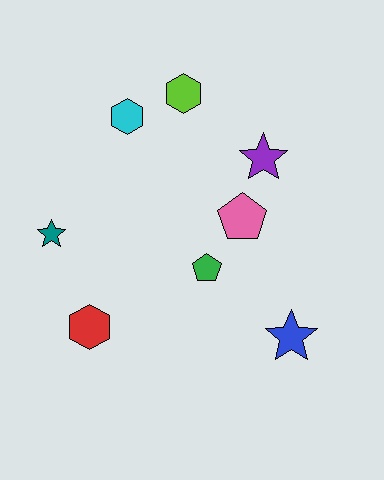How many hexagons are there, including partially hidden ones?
There are 3 hexagons.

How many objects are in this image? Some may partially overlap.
There are 8 objects.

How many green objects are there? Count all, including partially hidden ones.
There is 1 green object.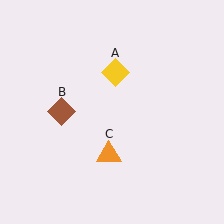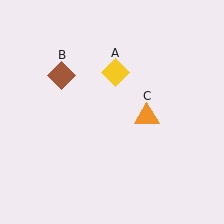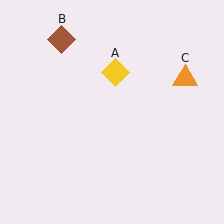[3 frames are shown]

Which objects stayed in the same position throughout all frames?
Yellow diamond (object A) remained stationary.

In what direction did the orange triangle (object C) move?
The orange triangle (object C) moved up and to the right.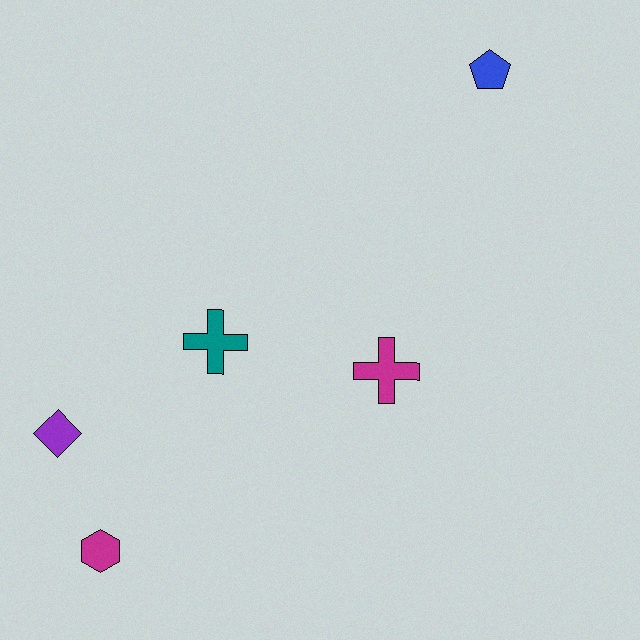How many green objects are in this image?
There are no green objects.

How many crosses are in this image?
There are 2 crosses.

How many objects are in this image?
There are 5 objects.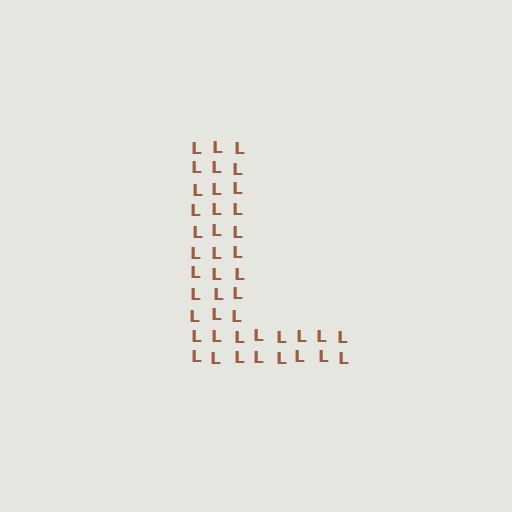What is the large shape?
The large shape is the letter L.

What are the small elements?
The small elements are letter L's.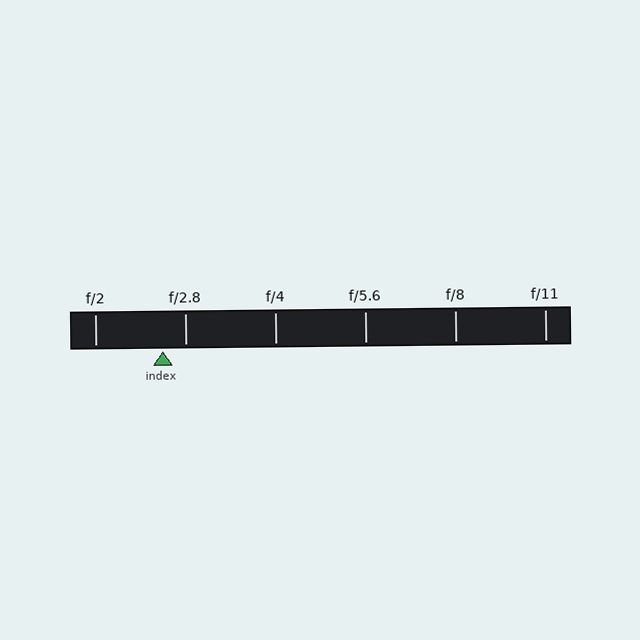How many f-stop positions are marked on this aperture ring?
There are 6 f-stop positions marked.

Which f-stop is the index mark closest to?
The index mark is closest to f/2.8.